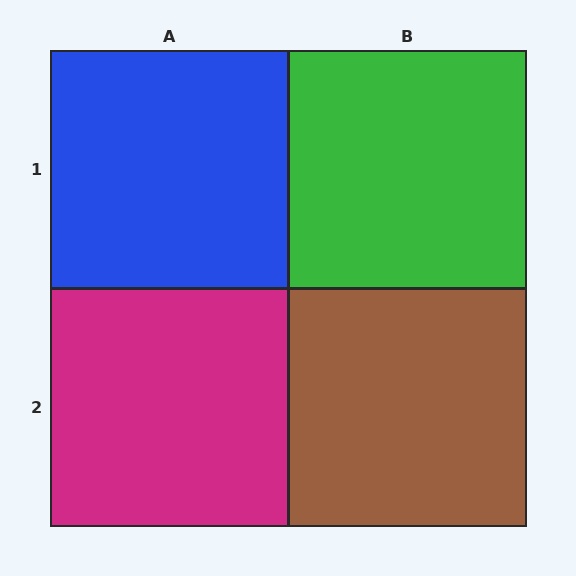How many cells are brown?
1 cell is brown.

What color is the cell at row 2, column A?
Magenta.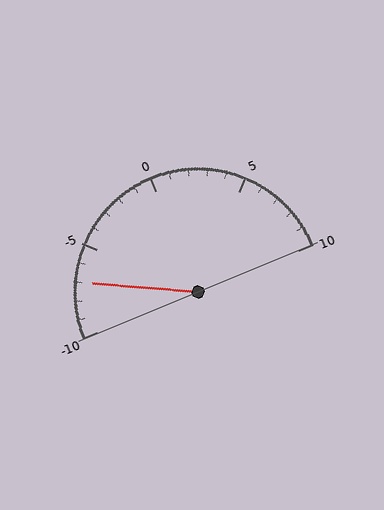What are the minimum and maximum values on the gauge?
The gauge ranges from -10 to 10.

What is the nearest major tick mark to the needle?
The nearest major tick mark is -5.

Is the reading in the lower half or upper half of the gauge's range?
The reading is in the lower half of the range (-10 to 10).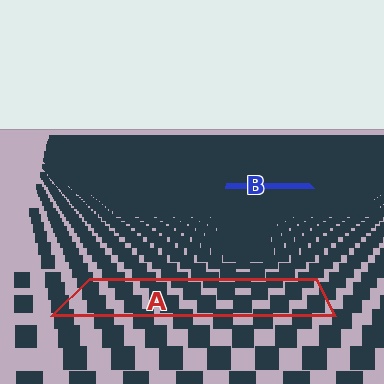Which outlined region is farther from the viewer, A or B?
Region B is farther from the viewer — the texture elements inside it appear smaller and more densely packed.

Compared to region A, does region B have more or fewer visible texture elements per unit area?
Region B has more texture elements per unit area — they are packed more densely because it is farther away.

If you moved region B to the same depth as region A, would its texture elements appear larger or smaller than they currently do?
They would appear larger. At a closer depth, the same texture elements are projected at a bigger on-screen size.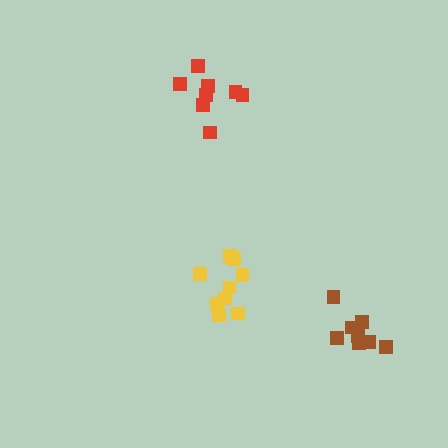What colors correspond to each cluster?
The clusters are colored: yellow, red, brown.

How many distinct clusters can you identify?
There are 3 distinct clusters.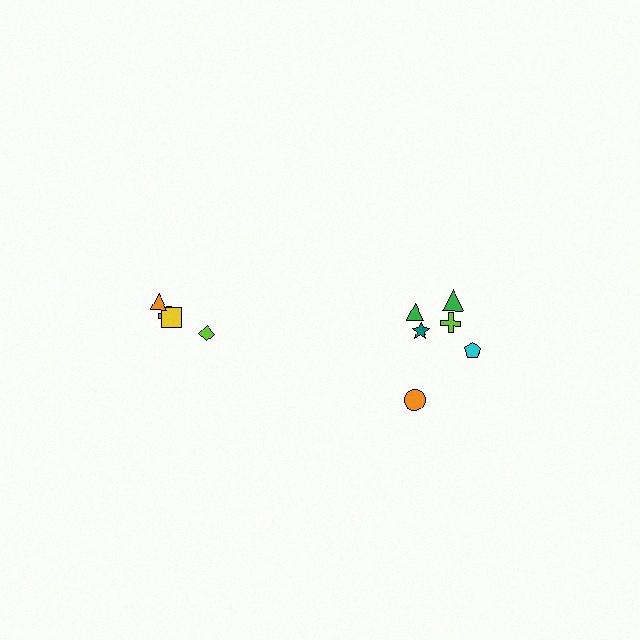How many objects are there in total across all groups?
There are 10 objects.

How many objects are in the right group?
There are 6 objects.